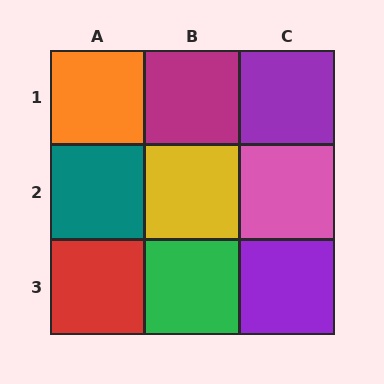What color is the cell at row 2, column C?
Pink.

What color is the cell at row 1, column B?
Magenta.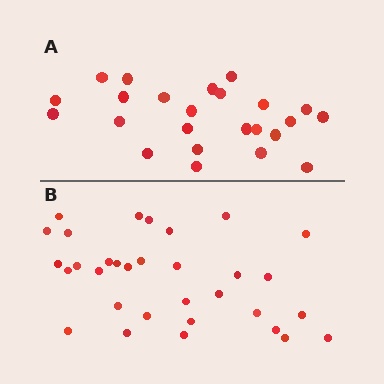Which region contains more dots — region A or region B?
Region B (the bottom region) has more dots.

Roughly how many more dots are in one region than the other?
Region B has roughly 8 or so more dots than region A.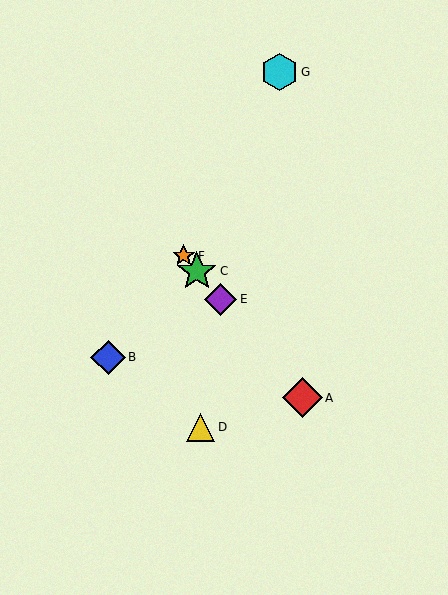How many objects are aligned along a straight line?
4 objects (A, C, E, F) are aligned along a straight line.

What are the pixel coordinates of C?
Object C is at (197, 271).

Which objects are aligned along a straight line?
Objects A, C, E, F are aligned along a straight line.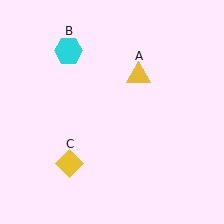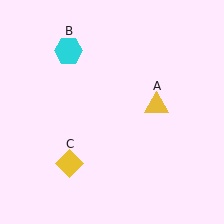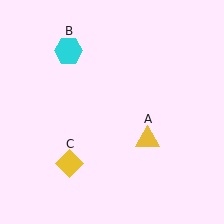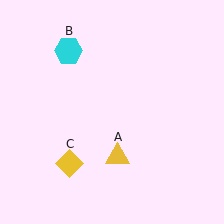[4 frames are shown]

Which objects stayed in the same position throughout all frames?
Cyan hexagon (object B) and yellow diamond (object C) remained stationary.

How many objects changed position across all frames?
1 object changed position: yellow triangle (object A).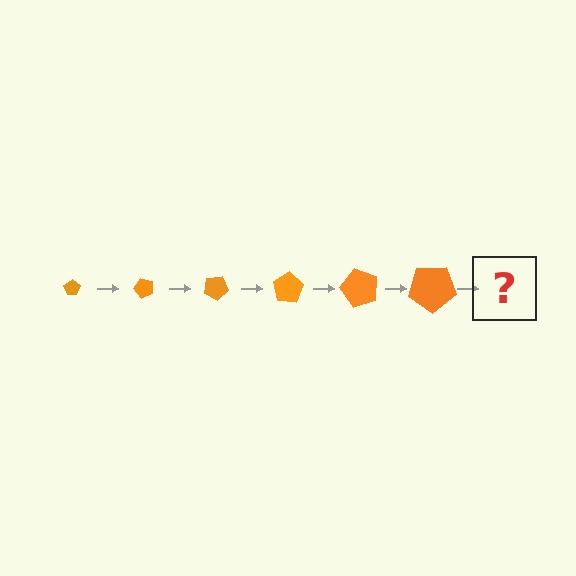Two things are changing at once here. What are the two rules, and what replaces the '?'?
The two rules are that the pentagon grows larger each step and it rotates 50 degrees each step. The '?' should be a pentagon, larger than the previous one and rotated 300 degrees from the start.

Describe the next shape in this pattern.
It should be a pentagon, larger than the previous one and rotated 300 degrees from the start.